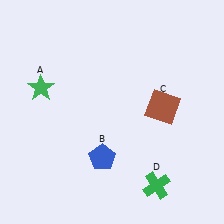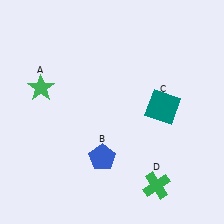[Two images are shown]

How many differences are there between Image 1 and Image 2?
There is 1 difference between the two images.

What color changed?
The square (C) changed from brown in Image 1 to teal in Image 2.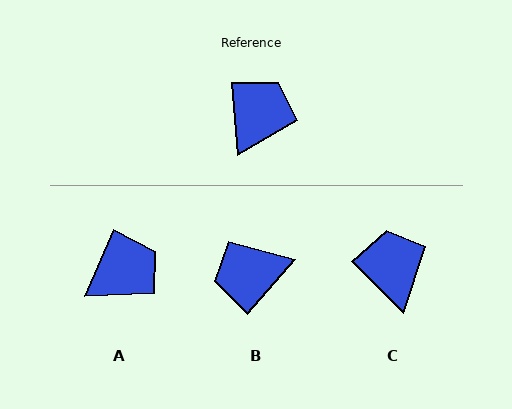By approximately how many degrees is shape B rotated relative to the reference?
Approximately 134 degrees counter-clockwise.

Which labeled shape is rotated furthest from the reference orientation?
B, about 134 degrees away.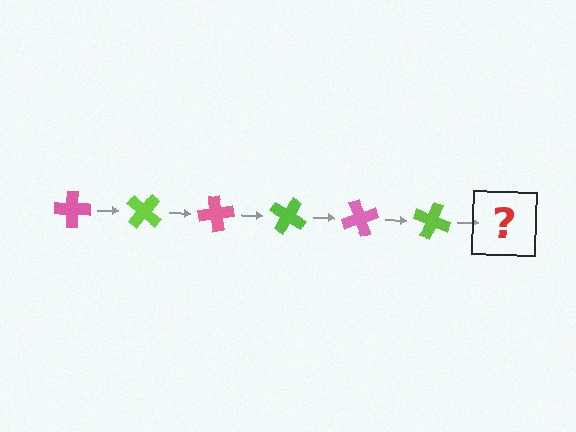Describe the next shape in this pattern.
It should be a pink cross, rotated 240 degrees from the start.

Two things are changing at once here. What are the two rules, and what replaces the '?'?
The two rules are that it rotates 40 degrees each step and the color cycles through pink and lime. The '?' should be a pink cross, rotated 240 degrees from the start.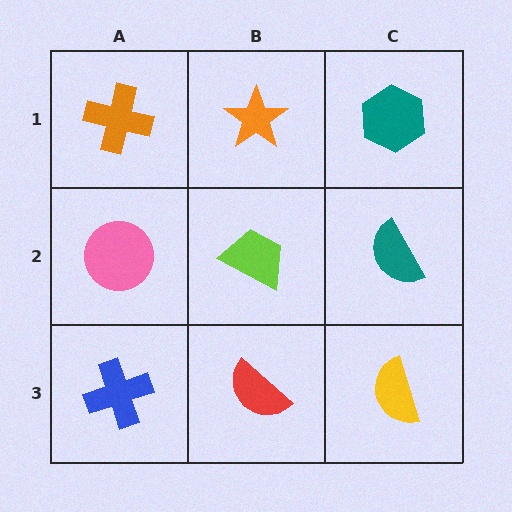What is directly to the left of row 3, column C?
A red semicircle.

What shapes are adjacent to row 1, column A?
A pink circle (row 2, column A), an orange star (row 1, column B).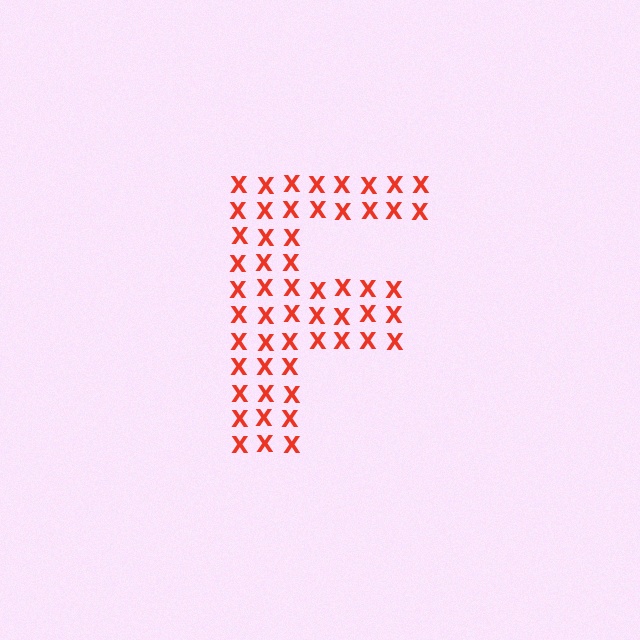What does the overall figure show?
The overall figure shows the letter F.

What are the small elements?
The small elements are letter X's.